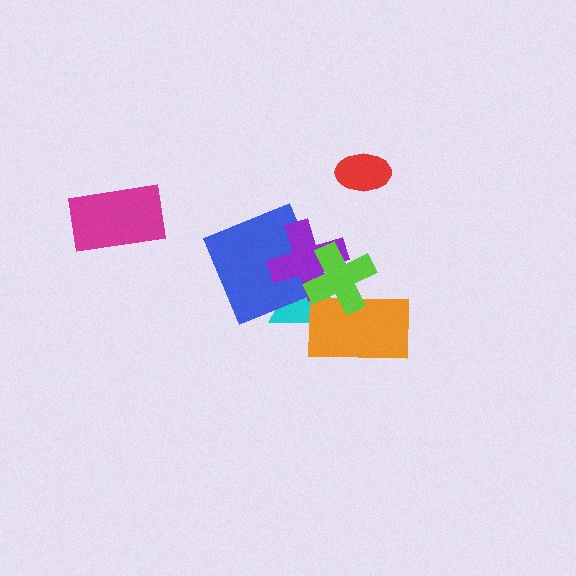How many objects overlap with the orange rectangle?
2 objects overlap with the orange rectangle.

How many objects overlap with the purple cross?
3 objects overlap with the purple cross.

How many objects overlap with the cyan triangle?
4 objects overlap with the cyan triangle.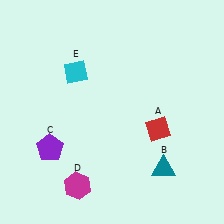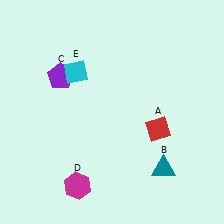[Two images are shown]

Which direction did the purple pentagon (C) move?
The purple pentagon (C) moved up.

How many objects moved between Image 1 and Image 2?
1 object moved between the two images.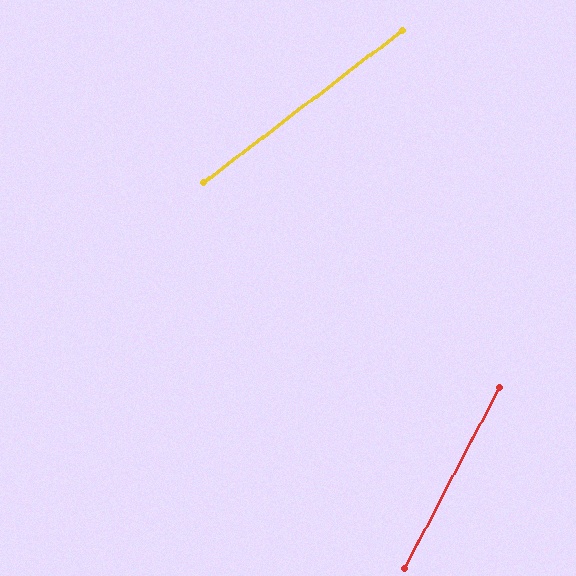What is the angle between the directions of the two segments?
Approximately 25 degrees.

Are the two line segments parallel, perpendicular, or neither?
Neither parallel nor perpendicular — they differ by about 25°.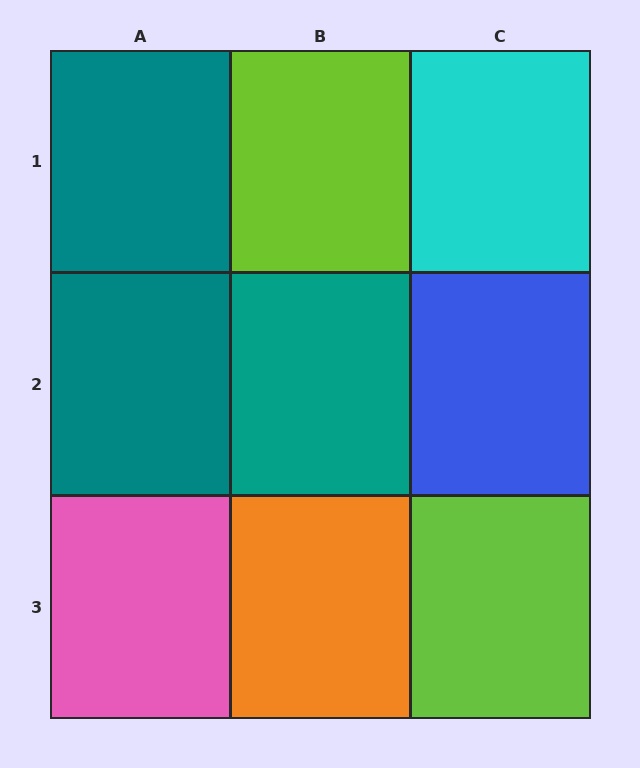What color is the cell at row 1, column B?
Lime.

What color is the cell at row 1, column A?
Teal.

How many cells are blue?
1 cell is blue.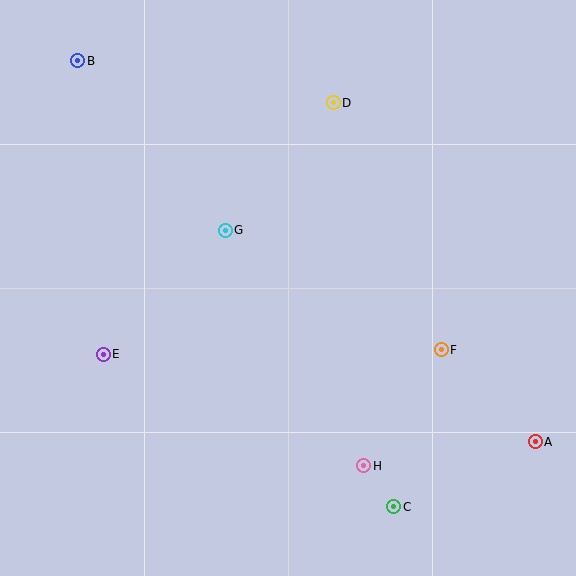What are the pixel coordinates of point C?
Point C is at (394, 507).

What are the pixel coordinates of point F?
Point F is at (441, 350).